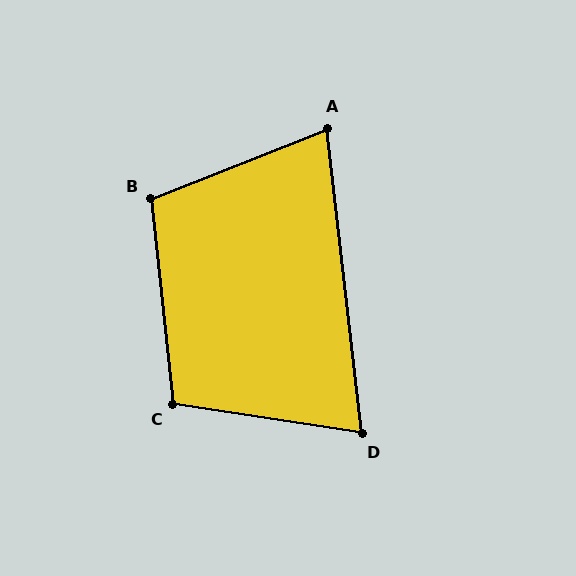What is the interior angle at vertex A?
Approximately 75 degrees (acute).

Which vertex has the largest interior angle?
B, at approximately 105 degrees.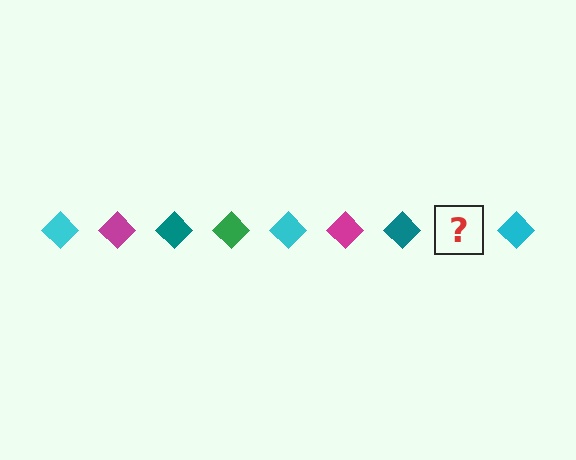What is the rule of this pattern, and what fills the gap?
The rule is that the pattern cycles through cyan, magenta, teal, green diamonds. The gap should be filled with a green diamond.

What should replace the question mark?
The question mark should be replaced with a green diamond.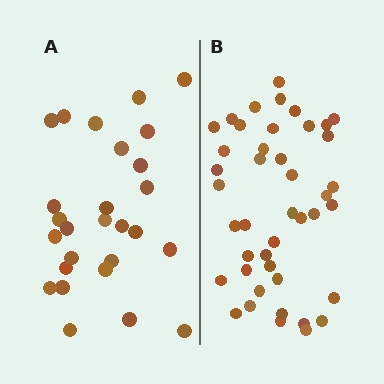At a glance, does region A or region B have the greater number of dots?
Region B (the right region) has more dots.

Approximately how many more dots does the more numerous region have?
Region B has approximately 15 more dots than region A.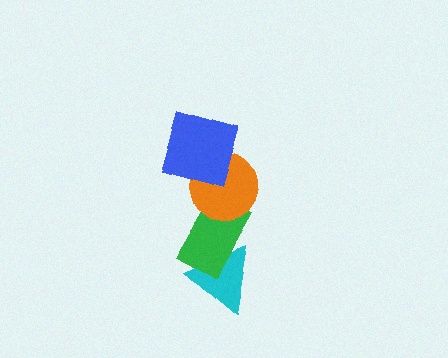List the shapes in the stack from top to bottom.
From top to bottom: the blue square, the orange circle, the green rectangle, the cyan triangle.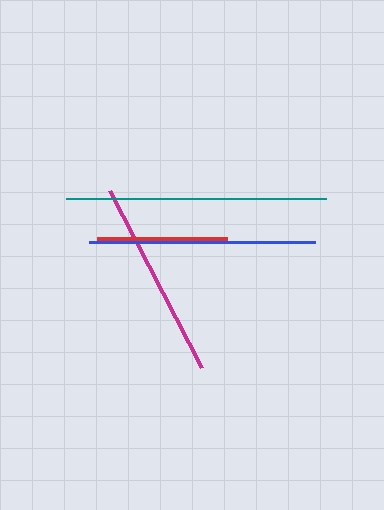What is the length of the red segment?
The red segment is approximately 130 pixels long.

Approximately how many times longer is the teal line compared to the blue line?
The teal line is approximately 1.1 times the length of the blue line.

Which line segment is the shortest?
The red line is the shortest at approximately 130 pixels.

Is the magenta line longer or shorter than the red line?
The magenta line is longer than the red line.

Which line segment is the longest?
The teal line is the longest at approximately 260 pixels.